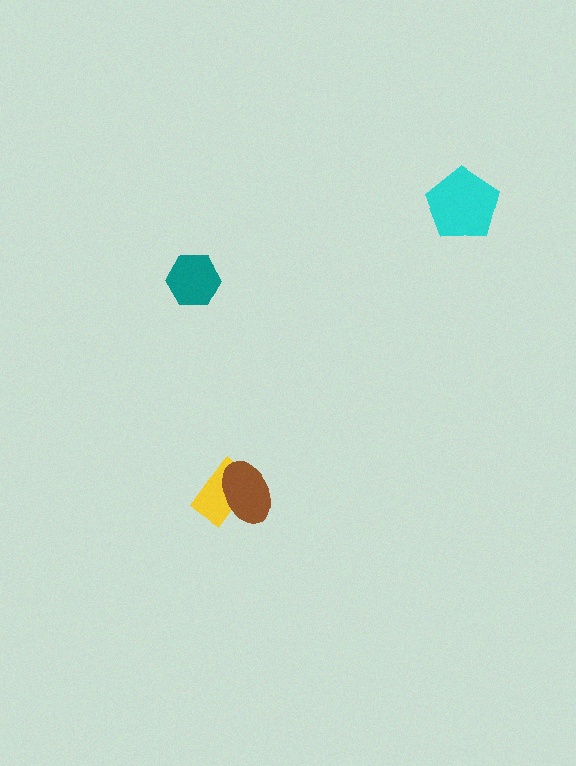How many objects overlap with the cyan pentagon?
0 objects overlap with the cyan pentagon.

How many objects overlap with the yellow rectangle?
1 object overlaps with the yellow rectangle.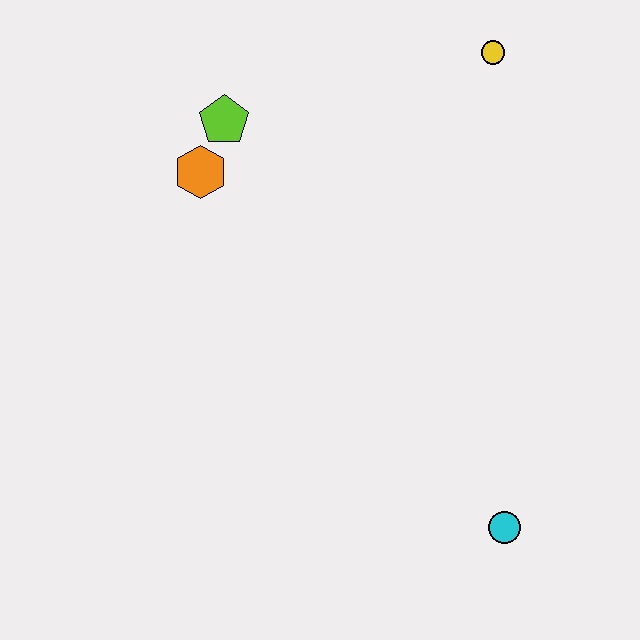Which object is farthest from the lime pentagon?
The cyan circle is farthest from the lime pentagon.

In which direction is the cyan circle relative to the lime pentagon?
The cyan circle is below the lime pentagon.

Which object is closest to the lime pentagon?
The orange hexagon is closest to the lime pentagon.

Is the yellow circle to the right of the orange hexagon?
Yes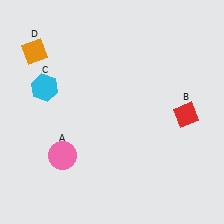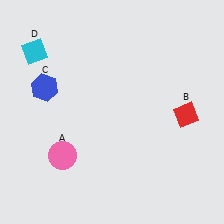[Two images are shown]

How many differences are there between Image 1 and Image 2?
There are 2 differences between the two images.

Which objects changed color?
C changed from cyan to blue. D changed from orange to cyan.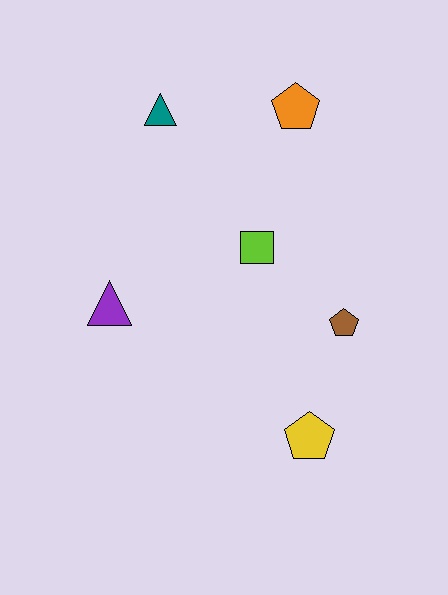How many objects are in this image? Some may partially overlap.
There are 6 objects.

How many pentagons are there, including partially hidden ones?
There are 3 pentagons.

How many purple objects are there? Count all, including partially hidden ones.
There is 1 purple object.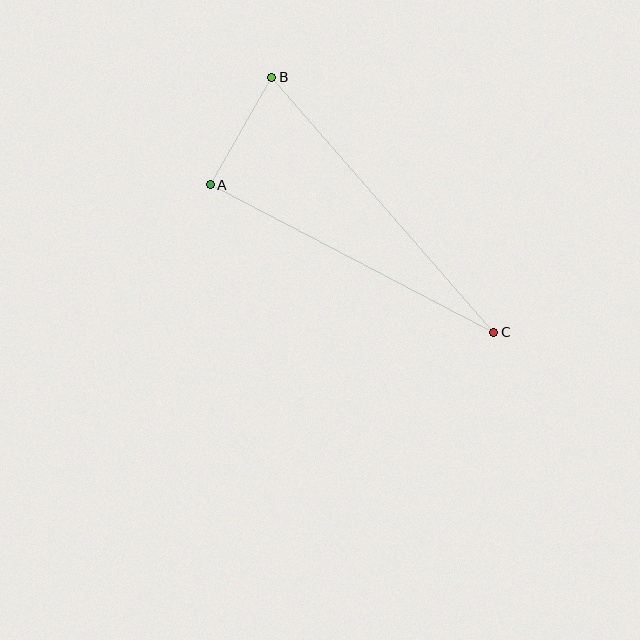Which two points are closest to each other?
Points A and B are closest to each other.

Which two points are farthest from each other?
Points B and C are farthest from each other.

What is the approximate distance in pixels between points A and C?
The distance between A and C is approximately 319 pixels.